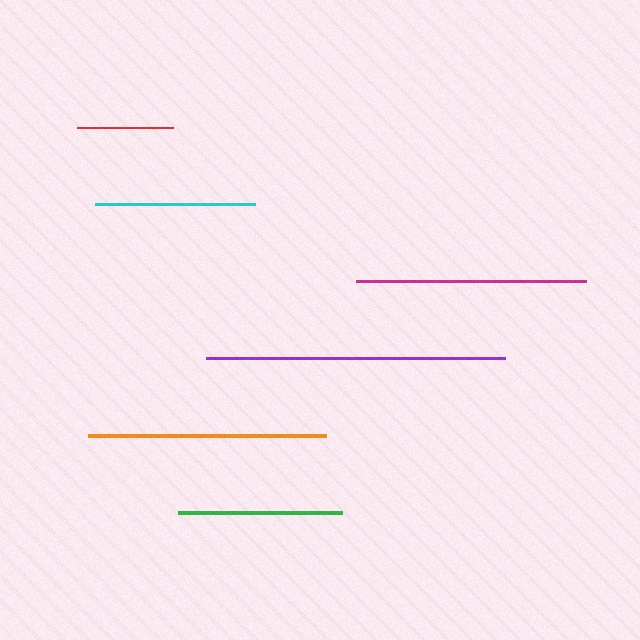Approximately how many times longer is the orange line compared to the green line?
The orange line is approximately 1.5 times the length of the green line.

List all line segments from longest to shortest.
From longest to shortest: purple, orange, magenta, green, cyan, red.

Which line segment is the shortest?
The red line is the shortest at approximately 96 pixels.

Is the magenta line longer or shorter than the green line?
The magenta line is longer than the green line.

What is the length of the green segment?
The green segment is approximately 164 pixels long.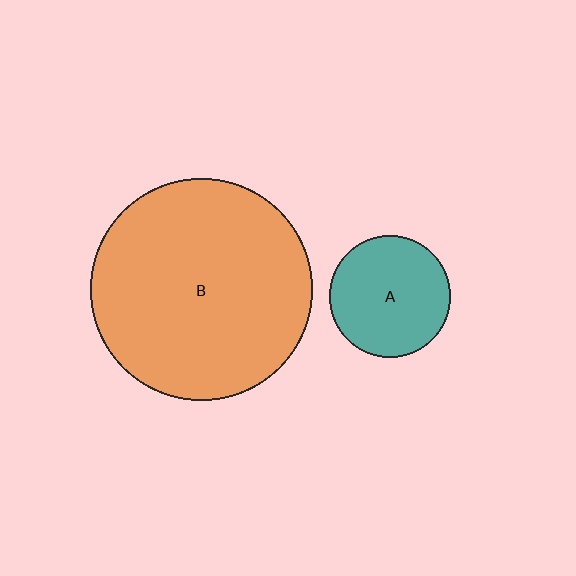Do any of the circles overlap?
No, none of the circles overlap.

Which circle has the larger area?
Circle B (orange).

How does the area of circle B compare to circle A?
Approximately 3.3 times.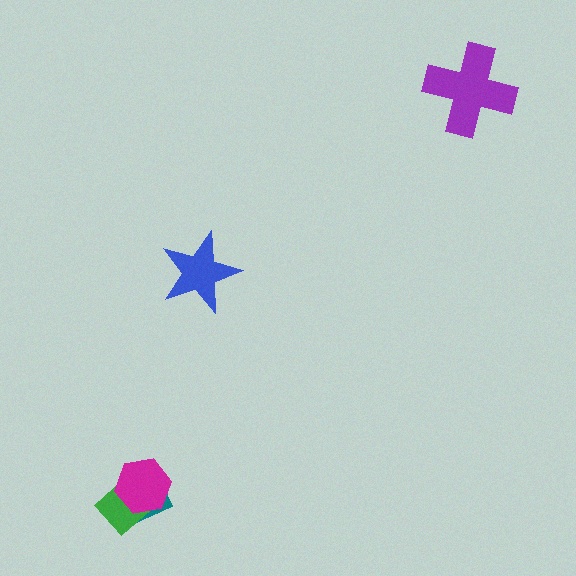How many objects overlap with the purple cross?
0 objects overlap with the purple cross.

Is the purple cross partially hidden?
No, no other shape covers it.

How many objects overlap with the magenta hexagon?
2 objects overlap with the magenta hexagon.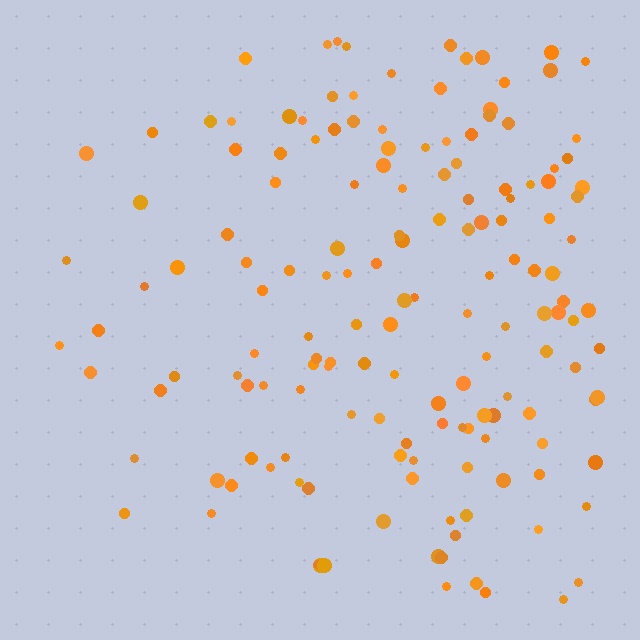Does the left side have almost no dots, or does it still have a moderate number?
Still a moderate number, just noticeably fewer than the right.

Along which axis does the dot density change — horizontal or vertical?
Horizontal.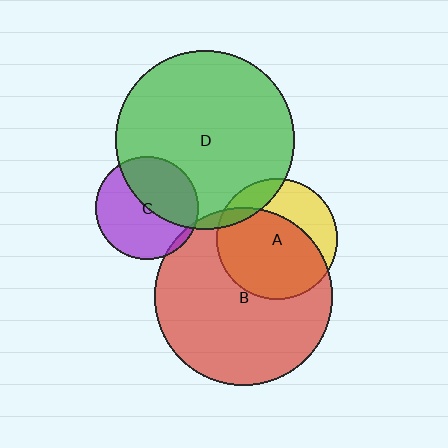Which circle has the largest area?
Circle D (green).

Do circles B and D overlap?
Yes.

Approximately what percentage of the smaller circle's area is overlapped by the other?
Approximately 5%.